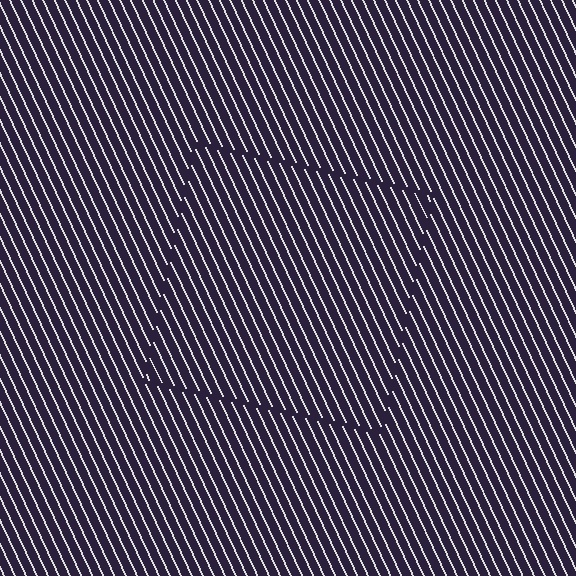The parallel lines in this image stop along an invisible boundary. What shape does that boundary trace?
An illusory square. The interior of the shape contains the same grating, shifted by half a period — the contour is defined by the phase discontinuity where line-ends from the inner and outer gratings abut.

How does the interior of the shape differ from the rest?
The interior of the shape contains the same grating, shifted by half a period — the contour is defined by the phase discontinuity where line-ends from the inner and outer gratings abut.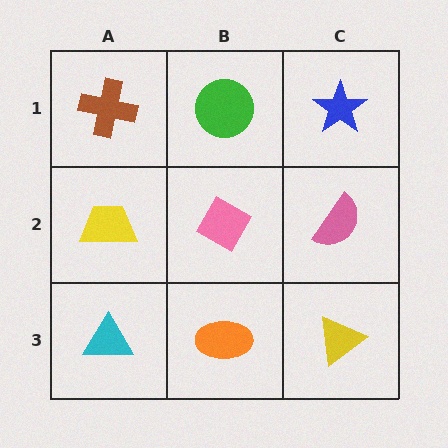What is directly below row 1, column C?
A pink semicircle.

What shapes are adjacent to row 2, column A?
A brown cross (row 1, column A), a cyan triangle (row 3, column A), a pink diamond (row 2, column B).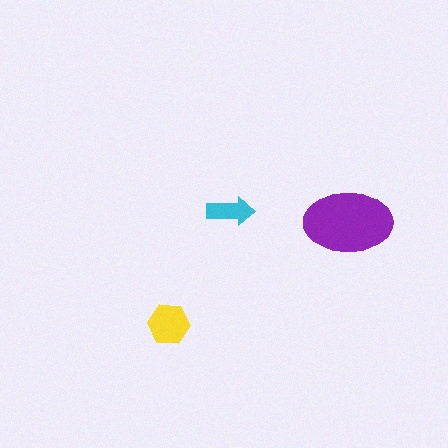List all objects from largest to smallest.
The purple ellipse, the yellow hexagon, the cyan arrow.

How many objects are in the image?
There are 3 objects in the image.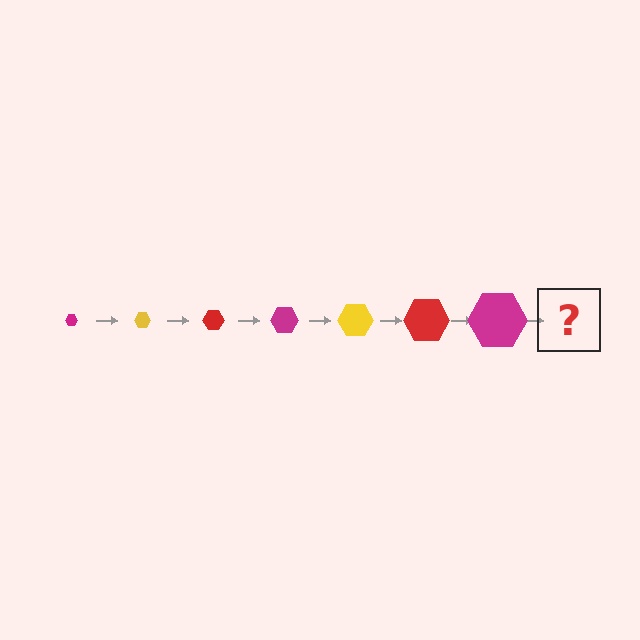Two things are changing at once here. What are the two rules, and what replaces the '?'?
The two rules are that the hexagon grows larger each step and the color cycles through magenta, yellow, and red. The '?' should be a yellow hexagon, larger than the previous one.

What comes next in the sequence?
The next element should be a yellow hexagon, larger than the previous one.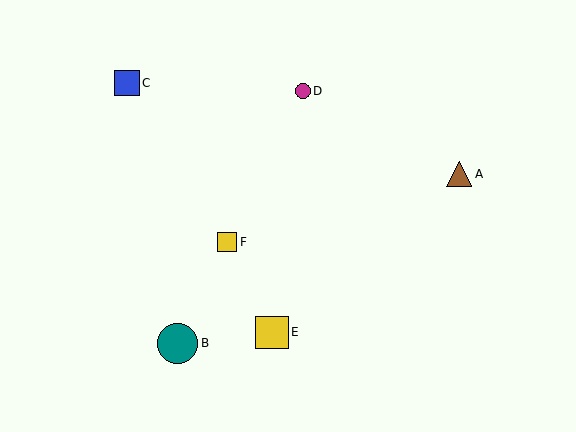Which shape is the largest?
The teal circle (labeled B) is the largest.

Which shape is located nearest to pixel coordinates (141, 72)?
The blue square (labeled C) at (127, 83) is nearest to that location.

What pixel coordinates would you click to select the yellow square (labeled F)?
Click at (227, 242) to select the yellow square F.